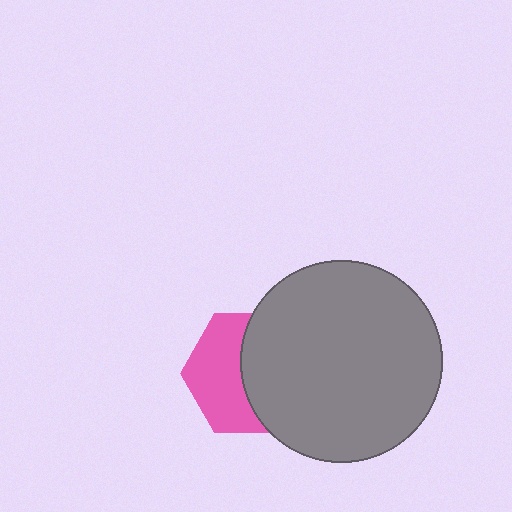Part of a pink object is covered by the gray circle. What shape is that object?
It is a hexagon.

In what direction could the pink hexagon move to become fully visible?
The pink hexagon could move left. That would shift it out from behind the gray circle entirely.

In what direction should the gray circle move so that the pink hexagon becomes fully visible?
The gray circle should move right. That is the shortest direction to clear the overlap and leave the pink hexagon fully visible.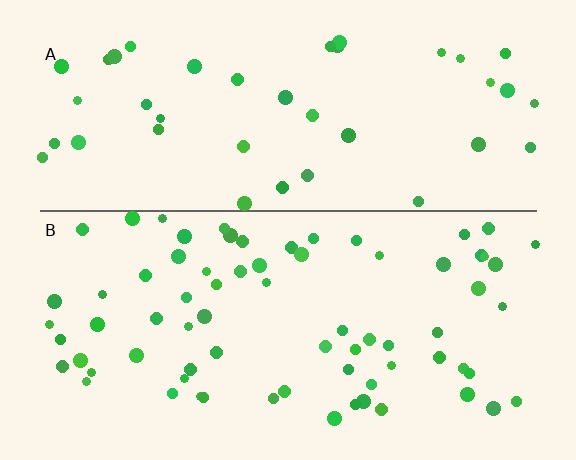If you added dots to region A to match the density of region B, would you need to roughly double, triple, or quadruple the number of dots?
Approximately double.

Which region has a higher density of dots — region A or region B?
B (the bottom).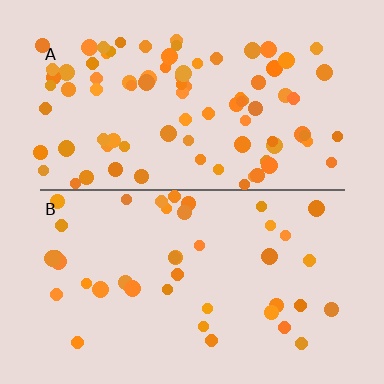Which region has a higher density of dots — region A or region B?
A (the top).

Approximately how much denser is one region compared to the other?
Approximately 2.2× — region A over region B.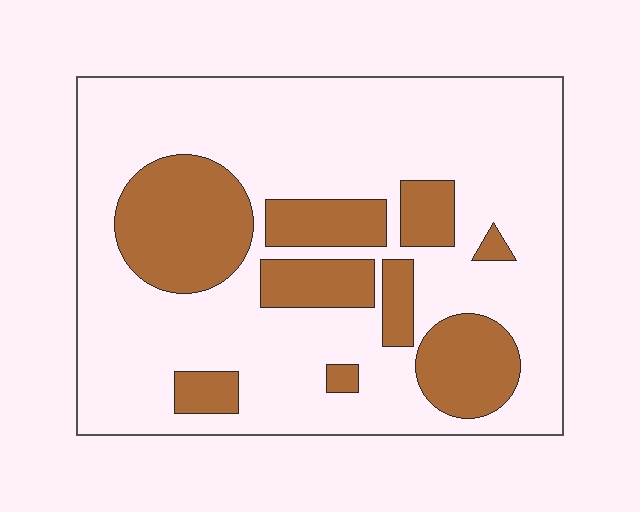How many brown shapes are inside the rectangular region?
9.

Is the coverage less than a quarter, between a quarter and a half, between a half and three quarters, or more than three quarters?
Between a quarter and a half.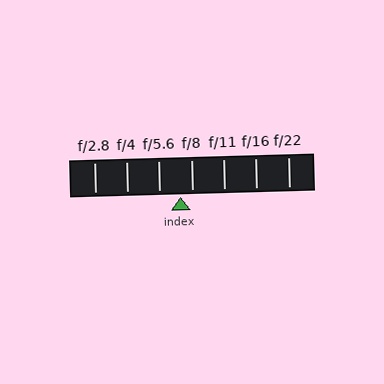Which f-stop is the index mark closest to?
The index mark is closest to f/8.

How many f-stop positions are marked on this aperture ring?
There are 7 f-stop positions marked.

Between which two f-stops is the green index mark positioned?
The index mark is between f/5.6 and f/8.